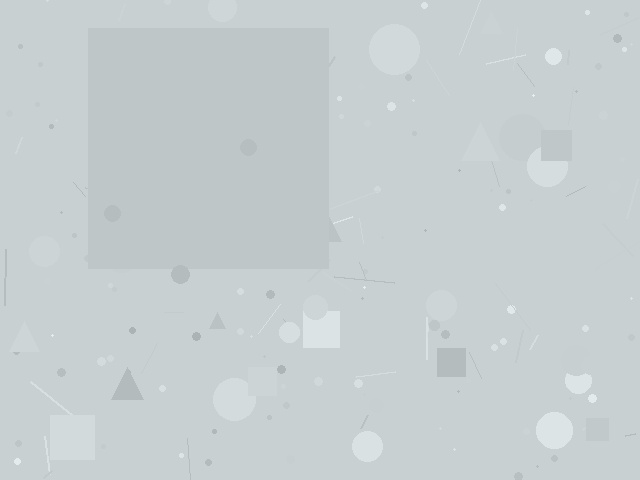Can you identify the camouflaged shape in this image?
The camouflaged shape is a square.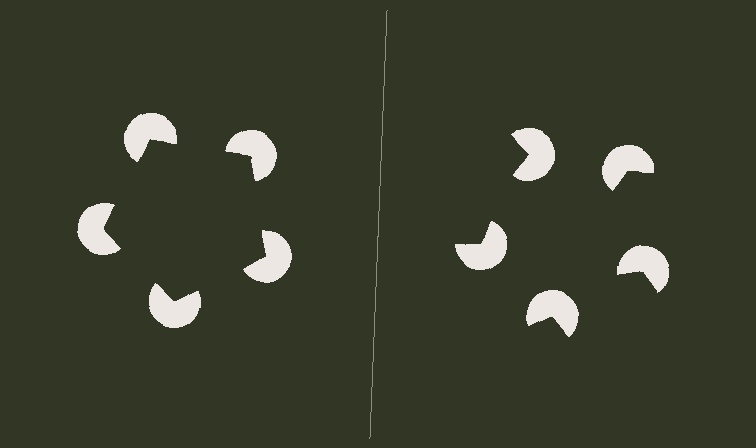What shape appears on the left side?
An illusory pentagon.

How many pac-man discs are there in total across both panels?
10 — 5 on each side.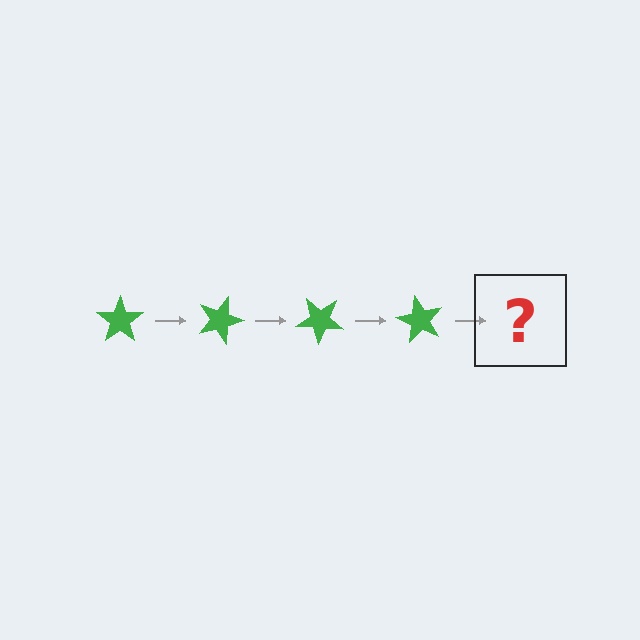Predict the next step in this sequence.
The next step is a green star rotated 80 degrees.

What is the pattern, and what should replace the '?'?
The pattern is that the star rotates 20 degrees each step. The '?' should be a green star rotated 80 degrees.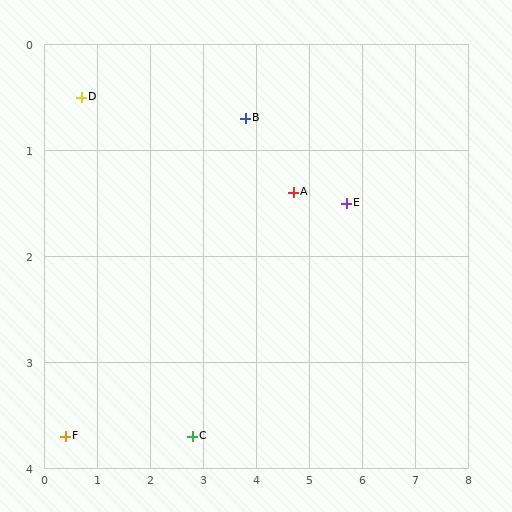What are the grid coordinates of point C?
Point C is at approximately (2.8, 3.7).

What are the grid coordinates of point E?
Point E is at approximately (5.7, 1.5).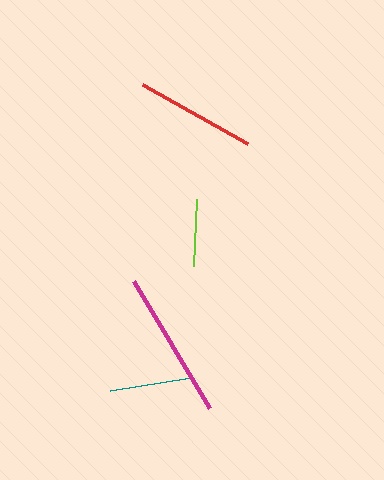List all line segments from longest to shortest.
From longest to shortest: magenta, red, teal, lime.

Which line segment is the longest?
The magenta line is the longest at approximately 147 pixels.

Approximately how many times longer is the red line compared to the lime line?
The red line is approximately 1.8 times the length of the lime line.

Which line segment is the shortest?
The lime line is the shortest at approximately 67 pixels.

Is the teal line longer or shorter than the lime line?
The teal line is longer than the lime line.